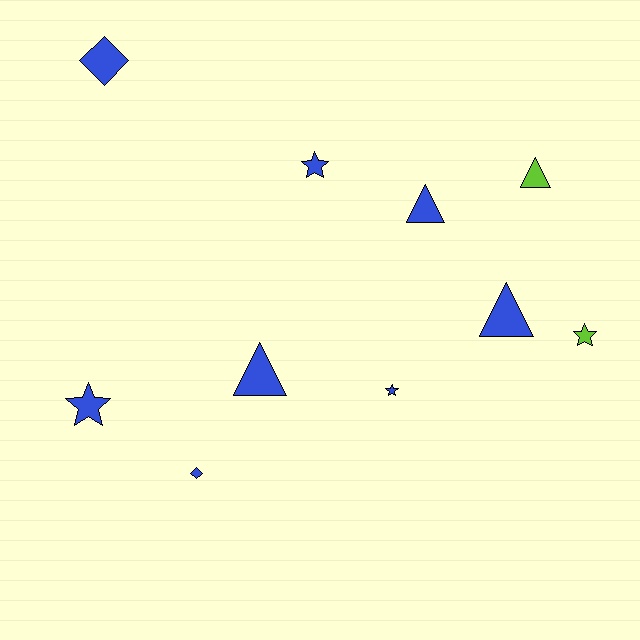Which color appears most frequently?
Blue, with 8 objects.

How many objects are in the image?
There are 10 objects.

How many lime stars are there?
There is 1 lime star.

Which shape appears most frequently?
Triangle, with 4 objects.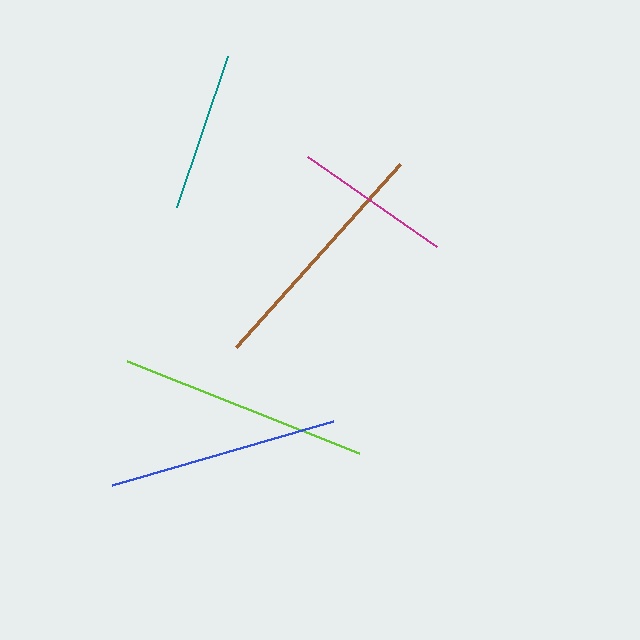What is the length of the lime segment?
The lime segment is approximately 250 pixels long.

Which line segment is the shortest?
The magenta line is the shortest at approximately 158 pixels.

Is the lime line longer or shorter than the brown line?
The lime line is longer than the brown line.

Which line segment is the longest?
The lime line is the longest at approximately 250 pixels.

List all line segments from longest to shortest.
From longest to shortest: lime, brown, blue, teal, magenta.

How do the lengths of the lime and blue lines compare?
The lime and blue lines are approximately the same length.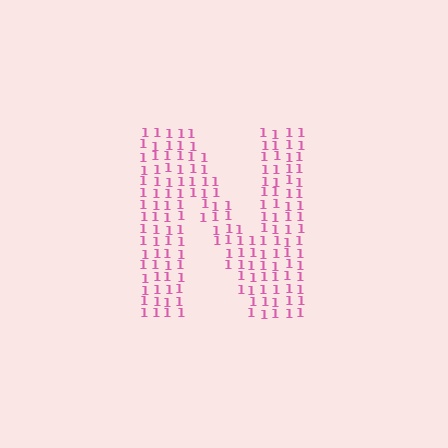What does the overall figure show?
The overall figure shows the letter N.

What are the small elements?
The small elements are digit 1's.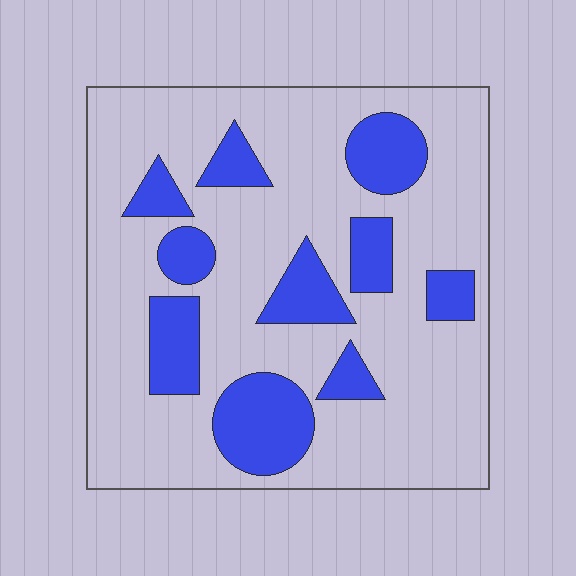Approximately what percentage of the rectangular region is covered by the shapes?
Approximately 25%.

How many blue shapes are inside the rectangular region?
10.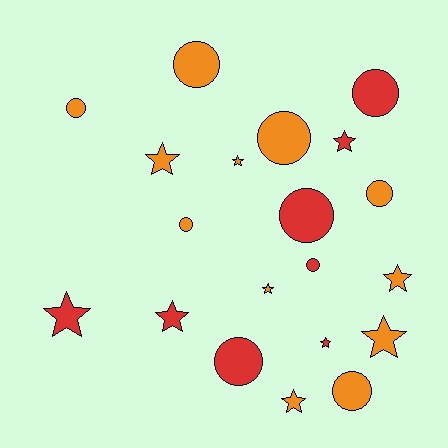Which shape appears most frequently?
Star, with 10 objects.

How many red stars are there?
There are 4 red stars.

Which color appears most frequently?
Orange, with 12 objects.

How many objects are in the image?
There are 20 objects.